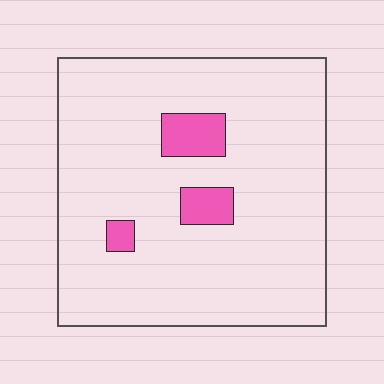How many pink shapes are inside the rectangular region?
3.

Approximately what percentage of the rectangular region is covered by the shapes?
Approximately 10%.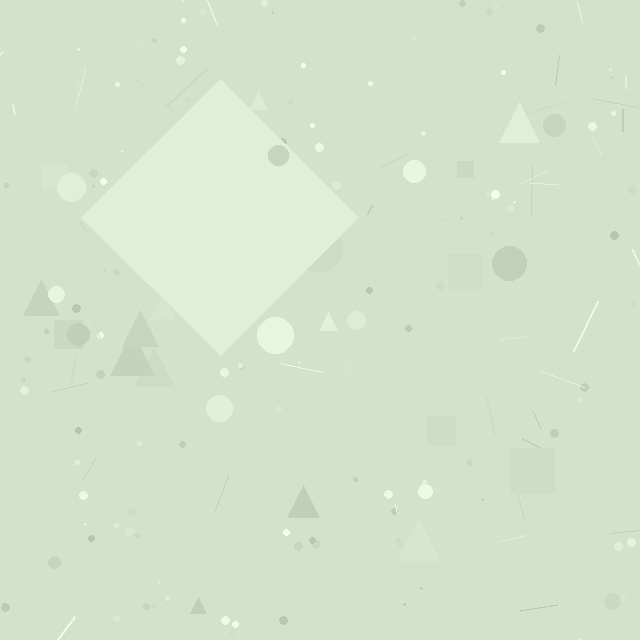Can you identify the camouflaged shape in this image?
The camouflaged shape is a diamond.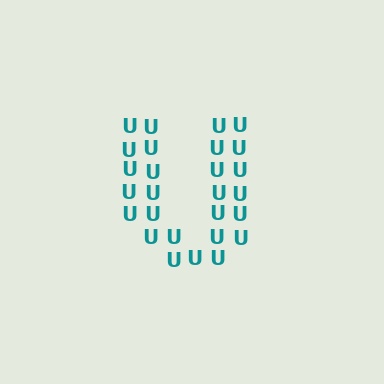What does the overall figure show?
The overall figure shows the letter U.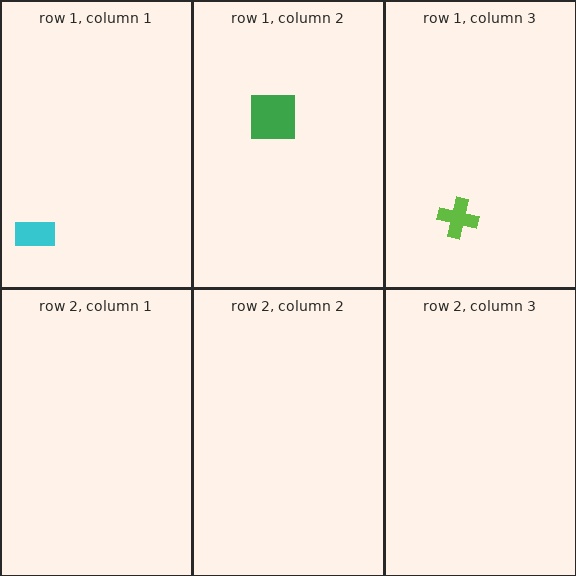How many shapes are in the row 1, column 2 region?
1.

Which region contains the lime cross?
The row 1, column 3 region.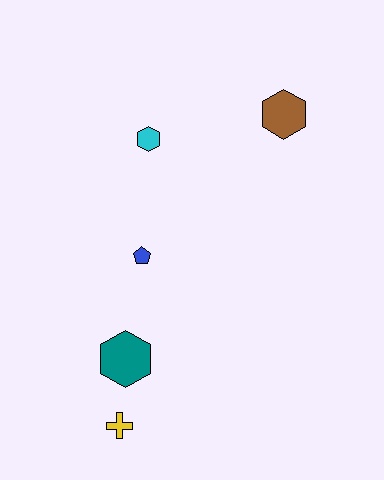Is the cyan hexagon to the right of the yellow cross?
Yes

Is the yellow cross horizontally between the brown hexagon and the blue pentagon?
No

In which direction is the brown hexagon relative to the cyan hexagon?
The brown hexagon is to the right of the cyan hexagon.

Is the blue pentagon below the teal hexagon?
No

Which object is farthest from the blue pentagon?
The brown hexagon is farthest from the blue pentagon.